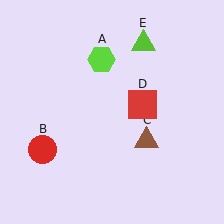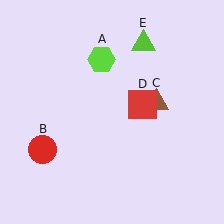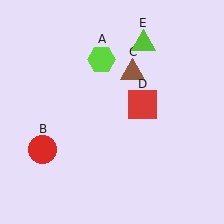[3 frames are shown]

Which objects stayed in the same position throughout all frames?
Lime hexagon (object A) and red circle (object B) and red square (object D) and lime triangle (object E) remained stationary.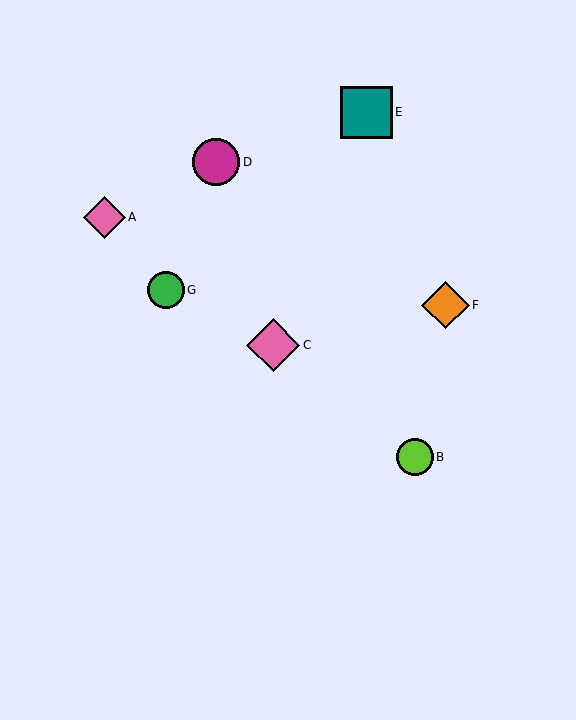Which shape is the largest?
The pink diamond (labeled C) is the largest.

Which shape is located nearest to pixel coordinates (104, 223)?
The pink diamond (labeled A) at (104, 217) is nearest to that location.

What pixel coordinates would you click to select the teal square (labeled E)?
Click at (367, 112) to select the teal square E.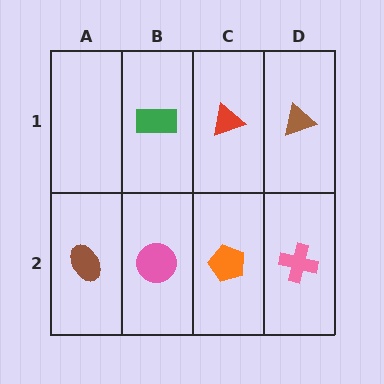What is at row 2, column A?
A brown ellipse.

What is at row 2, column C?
An orange pentagon.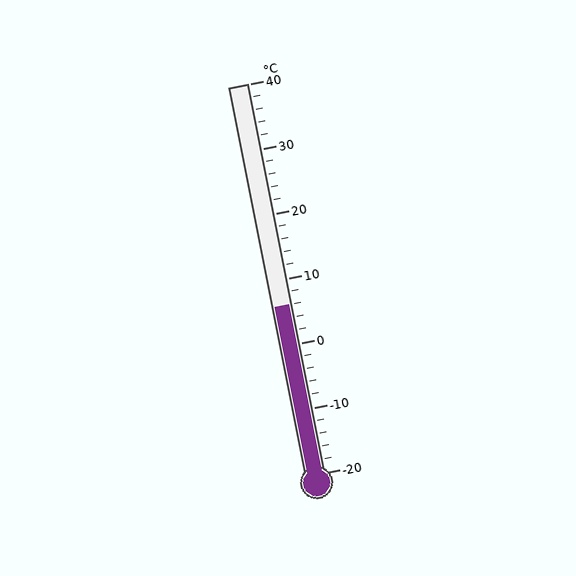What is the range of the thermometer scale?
The thermometer scale ranges from -20°C to 40°C.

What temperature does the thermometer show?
The thermometer shows approximately 6°C.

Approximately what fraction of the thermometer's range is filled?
The thermometer is filled to approximately 45% of its range.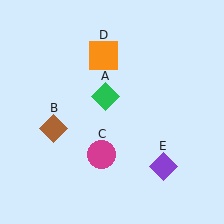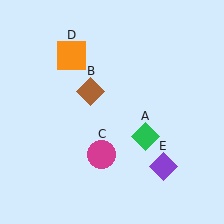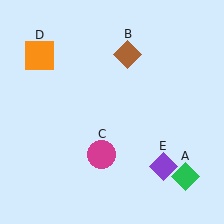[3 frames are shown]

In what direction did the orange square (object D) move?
The orange square (object D) moved left.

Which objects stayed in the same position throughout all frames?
Magenta circle (object C) and purple diamond (object E) remained stationary.